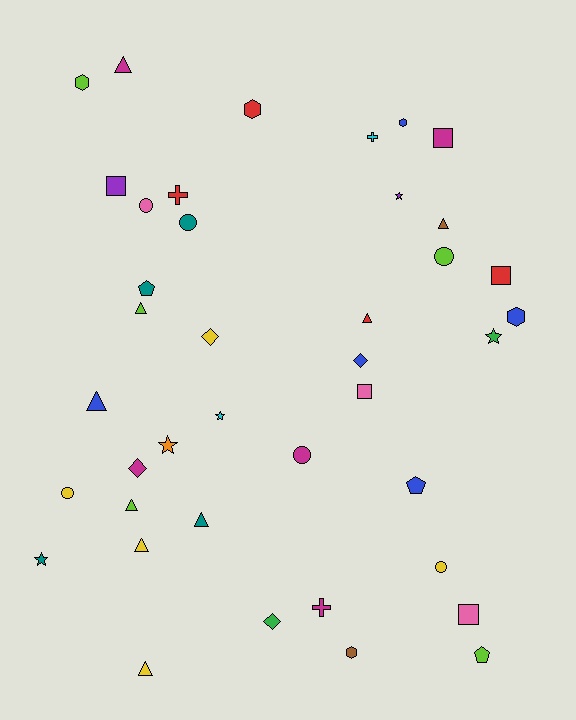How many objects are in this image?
There are 40 objects.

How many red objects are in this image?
There are 4 red objects.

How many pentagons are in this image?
There are 3 pentagons.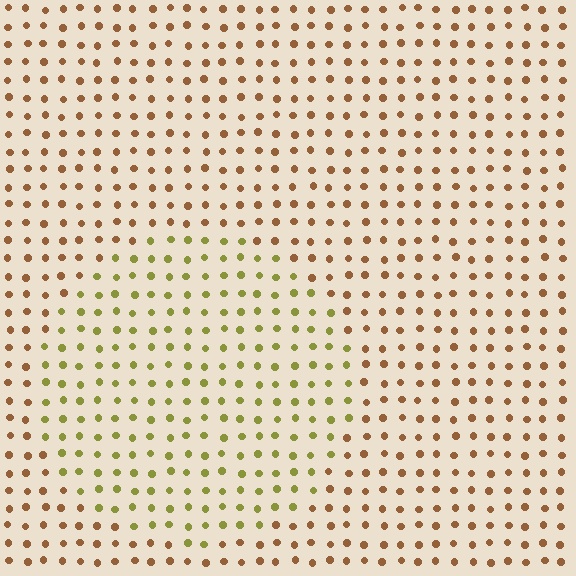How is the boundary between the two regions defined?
The boundary is defined purely by a slight shift in hue (about 42 degrees). Spacing, size, and orientation are identical on both sides.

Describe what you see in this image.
The image is filled with small brown elements in a uniform arrangement. A circle-shaped region is visible where the elements are tinted to a slightly different hue, forming a subtle color boundary.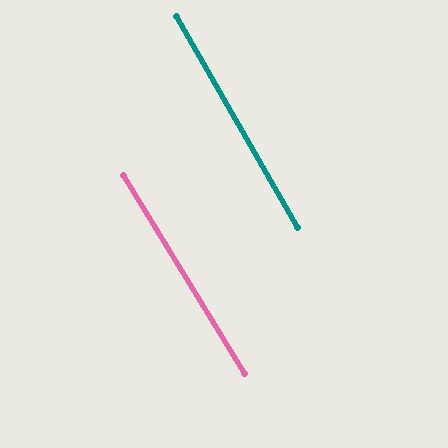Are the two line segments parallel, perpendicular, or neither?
Parallel — their directions differ by only 1.9°.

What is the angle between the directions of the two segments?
Approximately 2 degrees.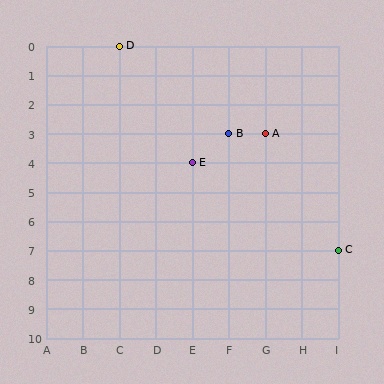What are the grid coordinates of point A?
Point A is at grid coordinates (G, 3).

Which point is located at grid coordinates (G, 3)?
Point A is at (G, 3).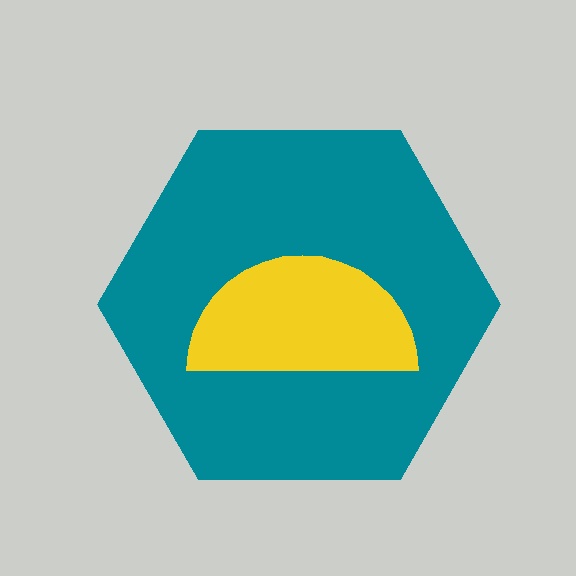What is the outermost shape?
The teal hexagon.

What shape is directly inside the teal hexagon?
The yellow semicircle.